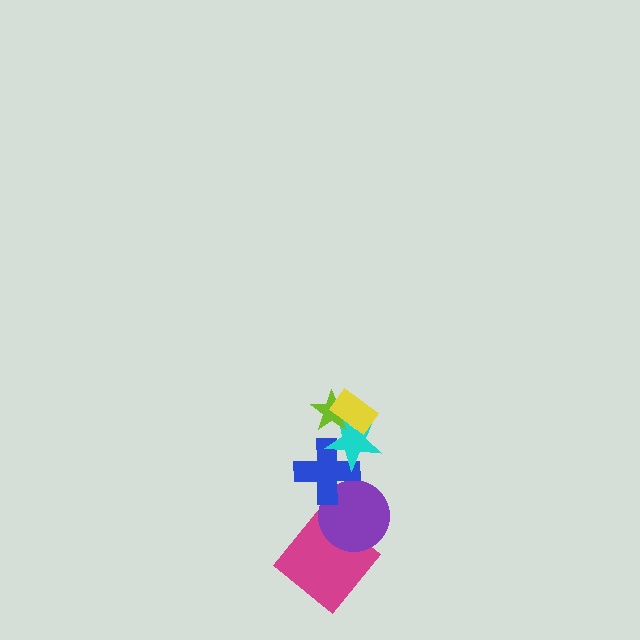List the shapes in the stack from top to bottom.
From top to bottom: the yellow rectangle, the lime star, the cyan star, the blue cross, the purple circle, the magenta diamond.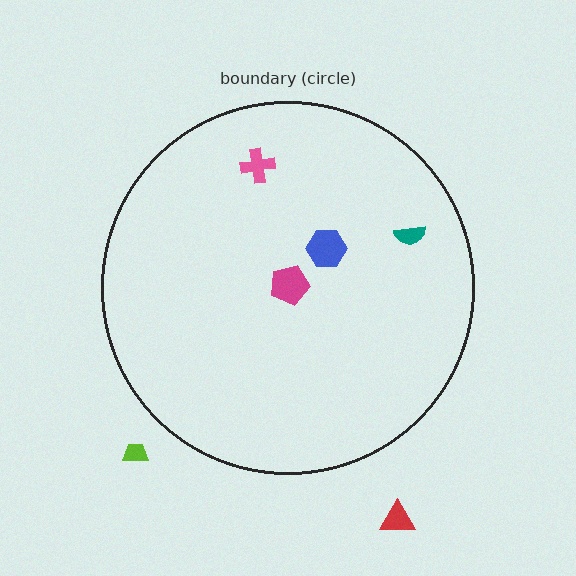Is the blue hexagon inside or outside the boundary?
Inside.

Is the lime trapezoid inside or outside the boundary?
Outside.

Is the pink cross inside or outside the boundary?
Inside.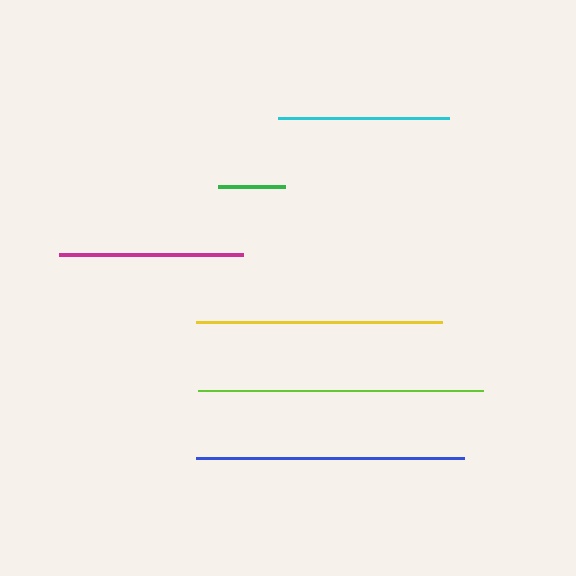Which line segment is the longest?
The lime line is the longest at approximately 285 pixels.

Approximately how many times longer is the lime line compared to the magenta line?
The lime line is approximately 1.6 times the length of the magenta line.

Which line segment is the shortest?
The green line is the shortest at approximately 67 pixels.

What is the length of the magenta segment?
The magenta segment is approximately 184 pixels long.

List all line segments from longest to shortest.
From longest to shortest: lime, blue, yellow, magenta, cyan, green.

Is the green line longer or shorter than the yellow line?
The yellow line is longer than the green line.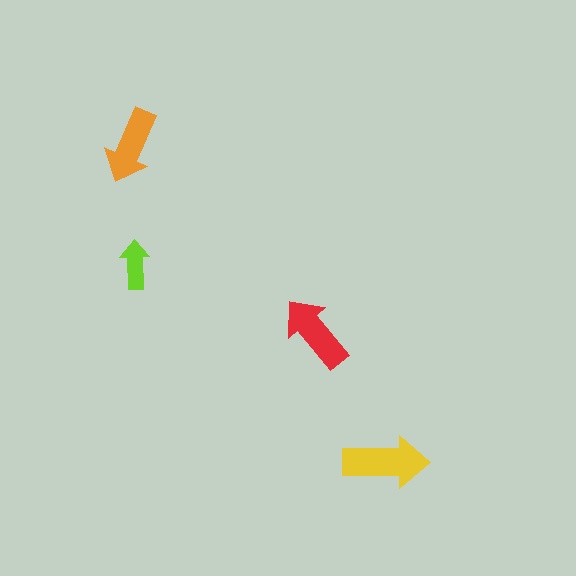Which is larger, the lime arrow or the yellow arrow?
The yellow one.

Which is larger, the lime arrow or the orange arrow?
The orange one.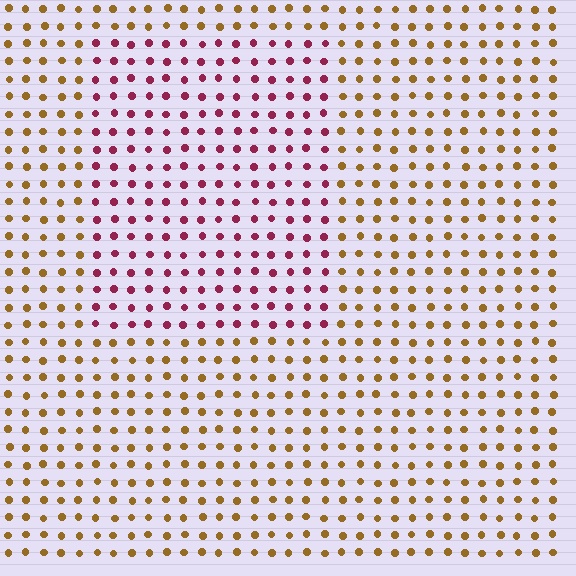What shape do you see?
I see a rectangle.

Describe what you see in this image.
The image is filled with small brown elements in a uniform arrangement. A rectangle-shaped region is visible where the elements are tinted to a slightly different hue, forming a subtle color boundary.